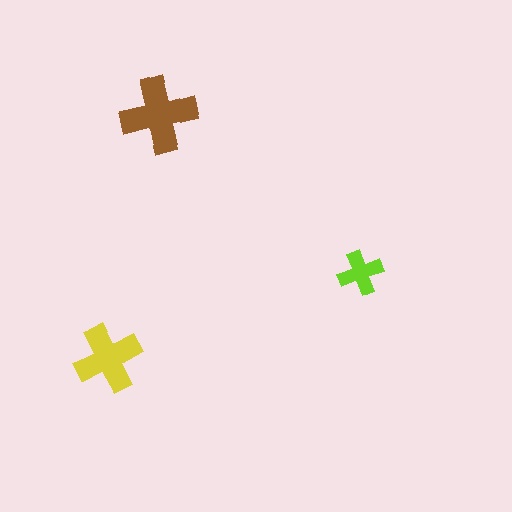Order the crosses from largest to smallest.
the brown one, the yellow one, the lime one.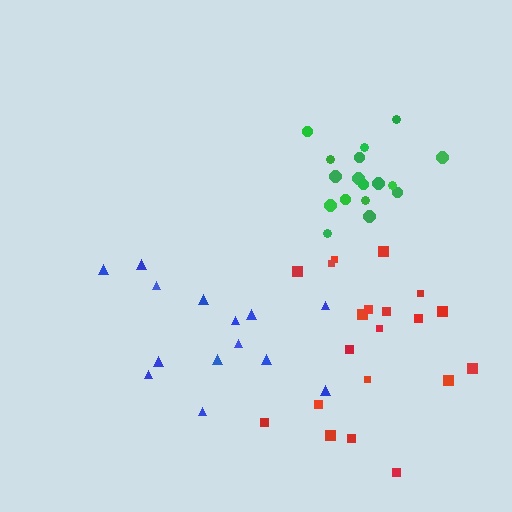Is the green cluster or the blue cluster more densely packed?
Green.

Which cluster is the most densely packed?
Green.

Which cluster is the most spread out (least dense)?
Blue.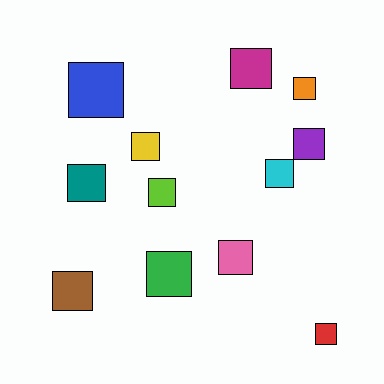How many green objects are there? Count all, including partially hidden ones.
There is 1 green object.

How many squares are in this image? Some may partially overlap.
There are 12 squares.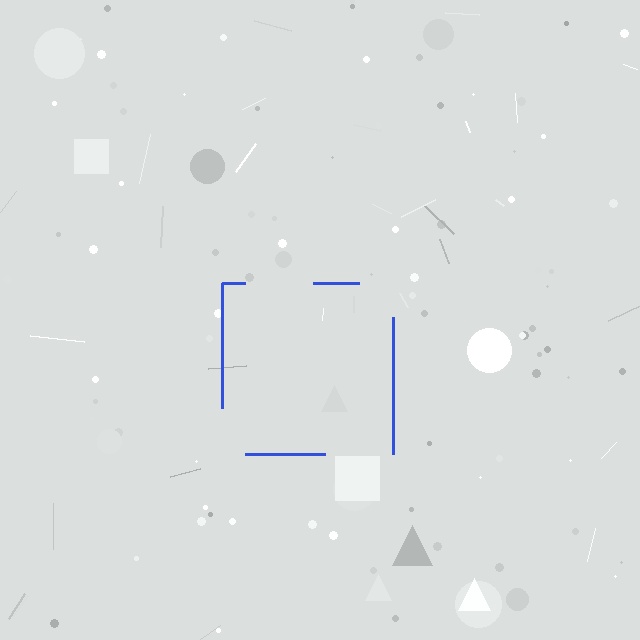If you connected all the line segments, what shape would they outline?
They would outline a square.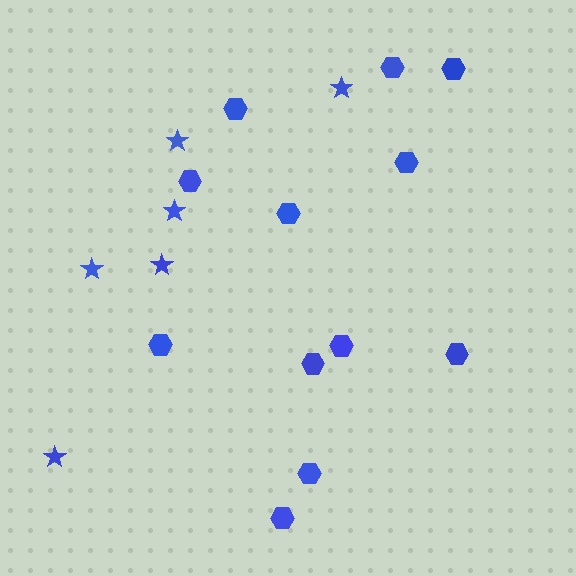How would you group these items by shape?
There are 2 groups: one group of stars (6) and one group of hexagons (12).